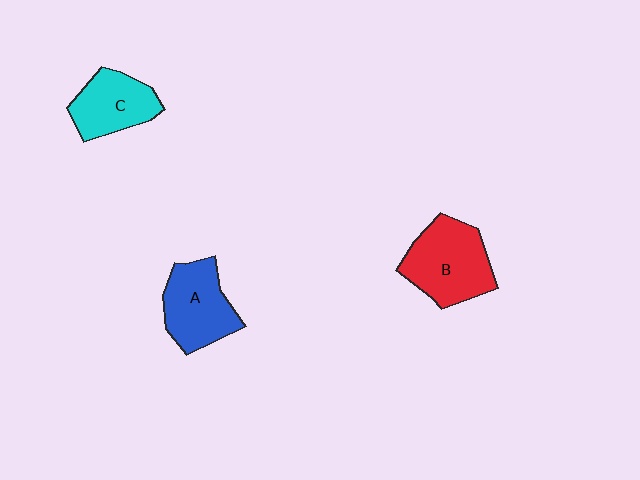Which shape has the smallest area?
Shape C (cyan).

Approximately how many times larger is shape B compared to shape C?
Approximately 1.3 times.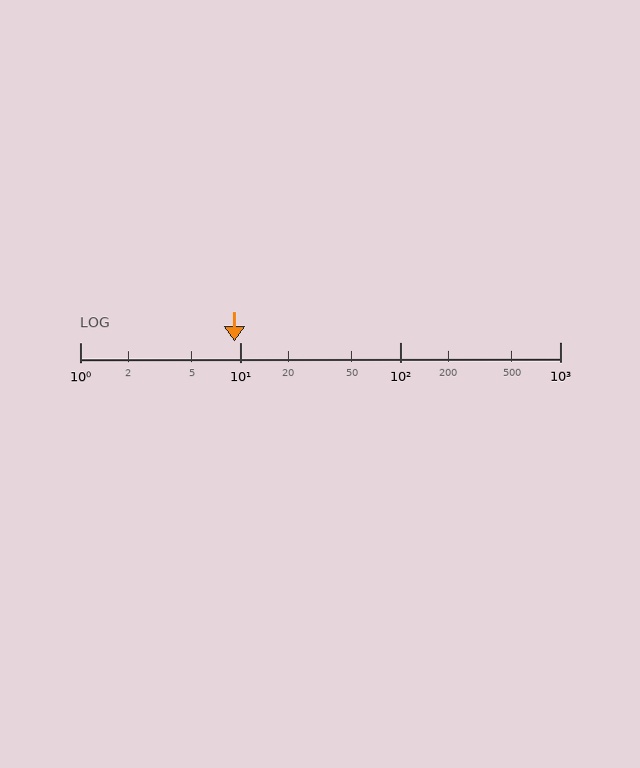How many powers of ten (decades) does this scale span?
The scale spans 3 decades, from 1 to 1000.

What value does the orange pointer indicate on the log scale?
The pointer indicates approximately 9.2.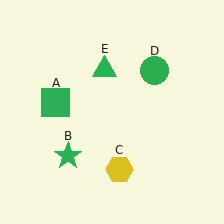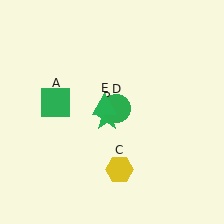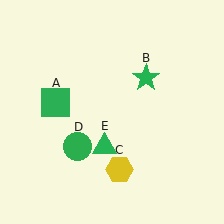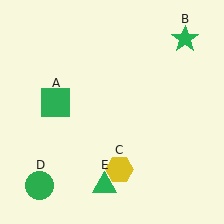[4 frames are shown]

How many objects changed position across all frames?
3 objects changed position: green star (object B), green circle (object D), green triangle (object E).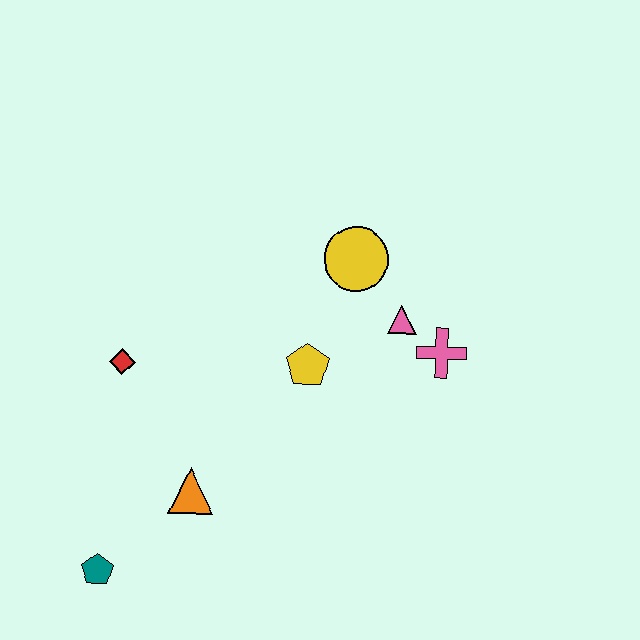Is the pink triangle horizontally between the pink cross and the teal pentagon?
Yes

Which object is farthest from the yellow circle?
The teal pentagon is farthest from the yellow circle.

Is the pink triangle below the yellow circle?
Yes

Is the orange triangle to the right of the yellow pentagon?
No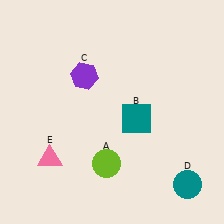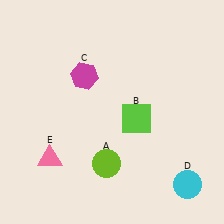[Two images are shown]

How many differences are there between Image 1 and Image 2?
There are 3 differences between the two images.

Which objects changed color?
B changed from teal to lime. C changed from purple to magenta. D changed from teal to cyan.